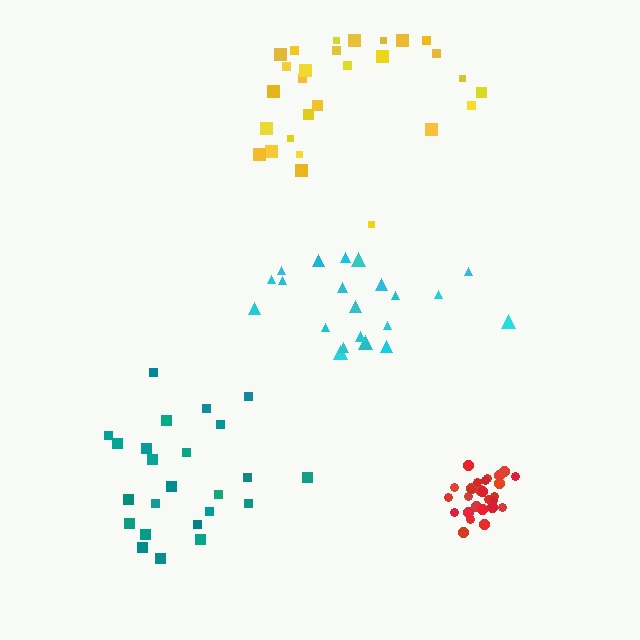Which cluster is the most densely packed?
Red.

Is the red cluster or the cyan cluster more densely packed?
Red.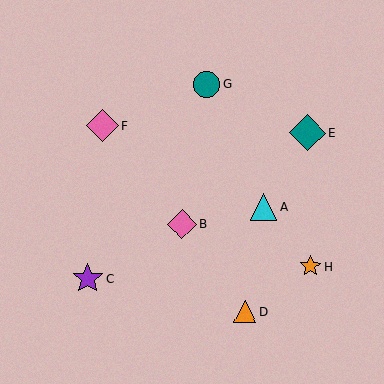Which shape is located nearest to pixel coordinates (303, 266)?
The orange star (labeled H) at (310, 266) is nearest to that location.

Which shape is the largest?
The teal diamond (labeled E) is the largest.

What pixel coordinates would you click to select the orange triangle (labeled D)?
Click at (245, 311) to select the orange triangle D.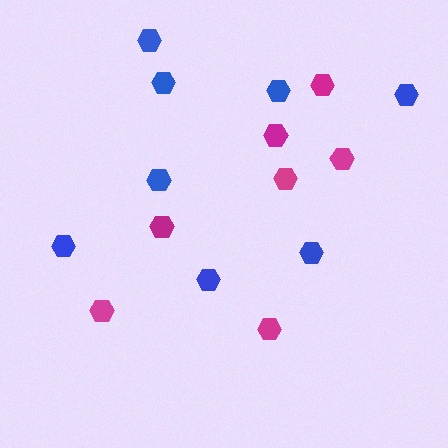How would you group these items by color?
There are 2 groups: one group of blue hexagons (8) and one group of magenta hexagons (7).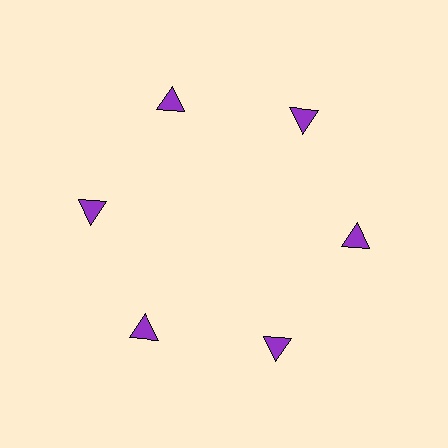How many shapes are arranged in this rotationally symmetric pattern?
There are 6 shapes, arranged in 6 groups of 1.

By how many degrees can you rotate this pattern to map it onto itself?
The pattern maps onto itself every 60 degrees of rotation.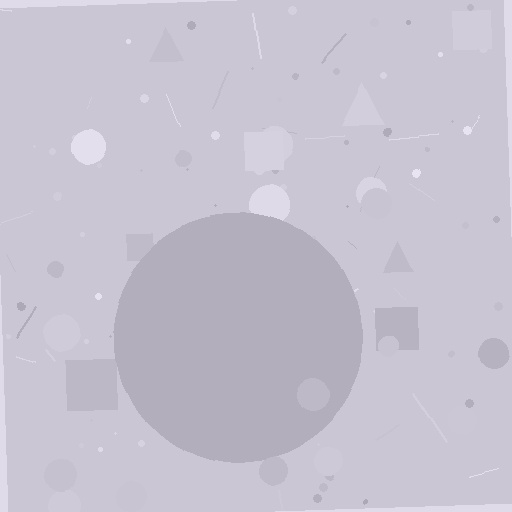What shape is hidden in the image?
A circle is hidden in the image.